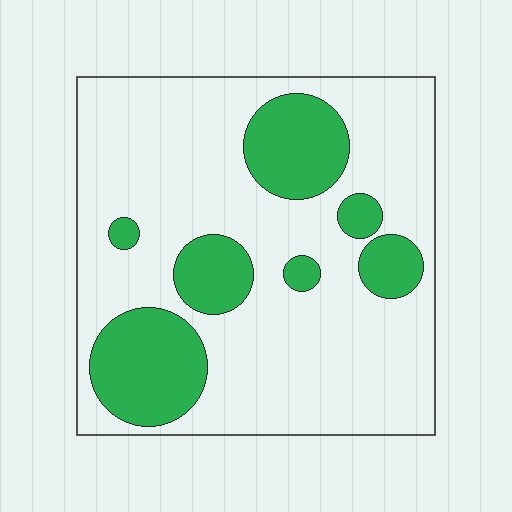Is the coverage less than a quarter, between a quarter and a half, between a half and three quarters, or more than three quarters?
Less than a quarter.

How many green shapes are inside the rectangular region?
7.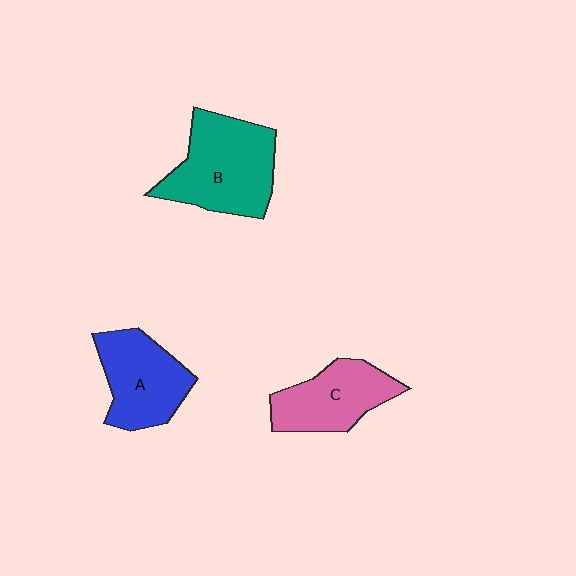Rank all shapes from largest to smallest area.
From largest to smallest: B (teal), A (blue), C (pink).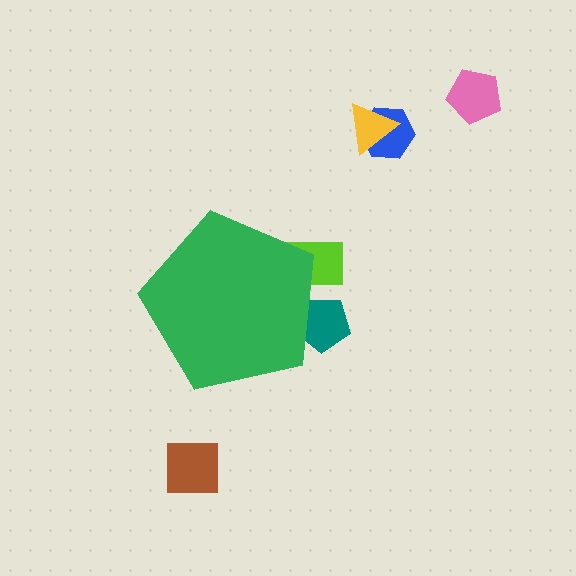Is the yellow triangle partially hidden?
No, the yellow triangle is fully visible.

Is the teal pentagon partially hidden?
Yes, the teal pentagon is partially hidden behind the green pentagon.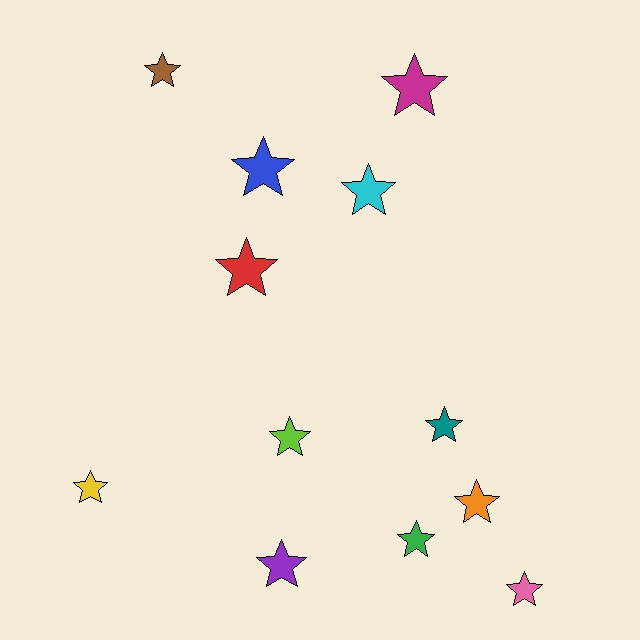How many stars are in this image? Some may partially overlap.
There are 12 stars.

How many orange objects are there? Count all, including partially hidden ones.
There is 1 orange object.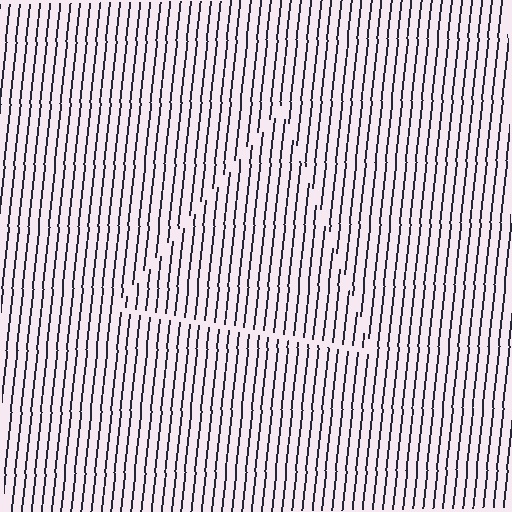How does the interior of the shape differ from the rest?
The interior of the shape contains the same grating, shifted by half a period — the contour is defined by the phase discontinuity where line-ends from the inner and outer gratings abut.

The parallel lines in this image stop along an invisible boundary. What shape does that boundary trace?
An illusory triangle. The interior of the shape contains the same grating, shifted by half a period — the contour is defined by the phase discontinuity where line-ends from the inner and outer gratings abut.